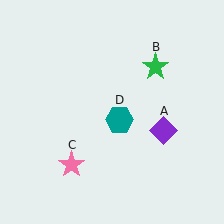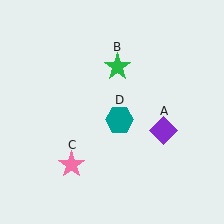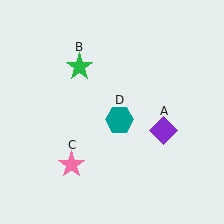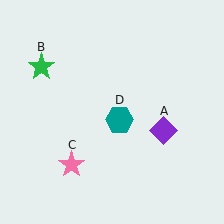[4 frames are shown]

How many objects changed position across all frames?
1 object changed position: green star (object B).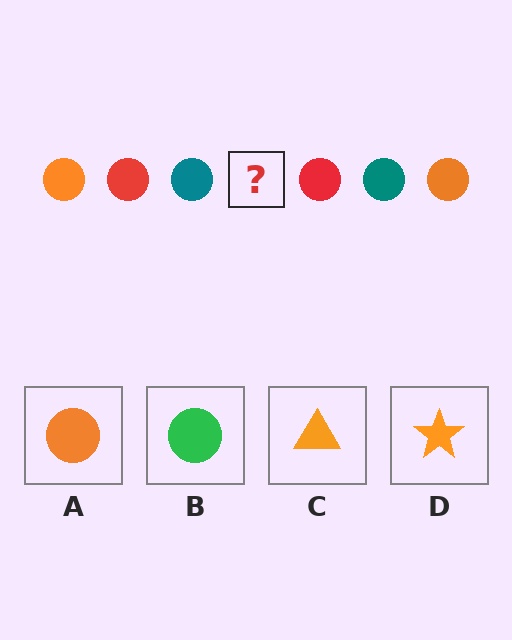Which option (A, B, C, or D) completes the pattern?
A.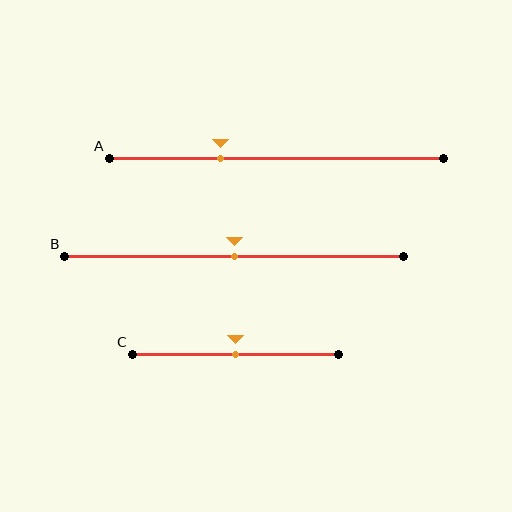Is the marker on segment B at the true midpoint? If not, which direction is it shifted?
Yes, the marker on segment B is at the true midpoint.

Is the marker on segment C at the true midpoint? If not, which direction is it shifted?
Yes, the marker on segment C is at the true midpoint.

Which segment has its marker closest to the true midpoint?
Segment B has its marker closest to the true midpoint.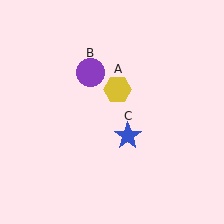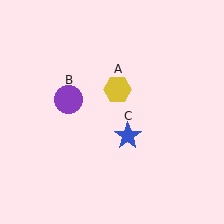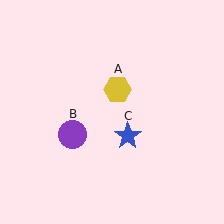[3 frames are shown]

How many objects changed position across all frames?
1 object changed position: purple circle (object B).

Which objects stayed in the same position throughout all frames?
Yellow hexagon (object A) and blue star (object C) remained stationary.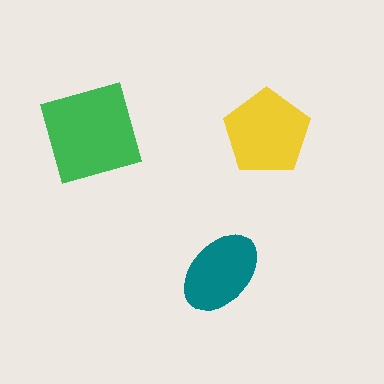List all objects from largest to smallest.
The green diamond, the yellow pentagon, the teal ellipse.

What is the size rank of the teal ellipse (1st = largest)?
3rd.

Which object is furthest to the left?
The green diamond is leftmost.